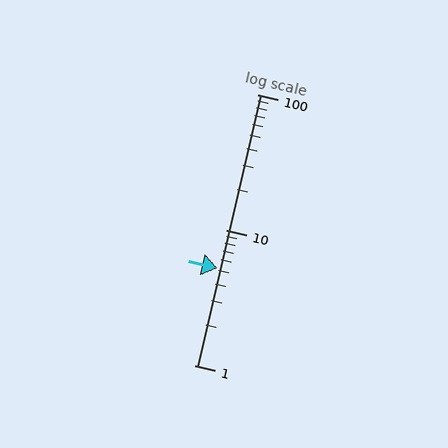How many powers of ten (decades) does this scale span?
The scale spans 2 decades, from 1 to 100.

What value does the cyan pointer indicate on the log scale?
The pointer indicates approximately 5.2.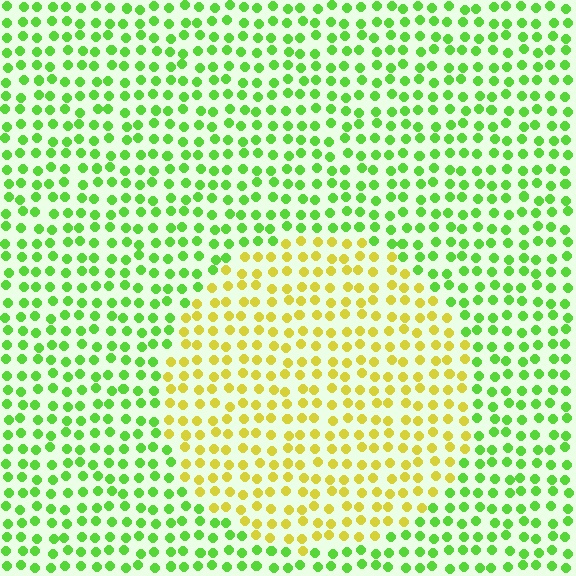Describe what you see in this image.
The image is filled with small lime elements in a uniform arrangement. A circle-shaped region is visible where the elements are tinted to a slightly different hue, forming a subtle color boundary.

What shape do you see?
I see a circle.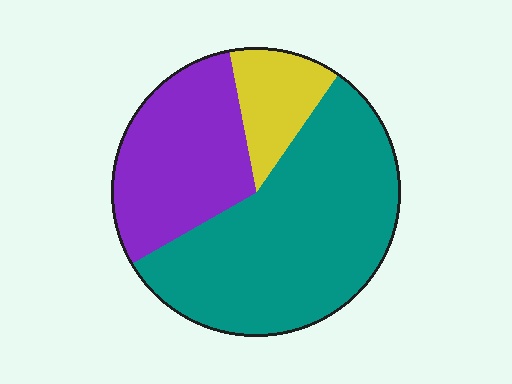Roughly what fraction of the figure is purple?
Purple covers around 30% of the figure.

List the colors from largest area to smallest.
From largest to smallest: teal, purple, yellow.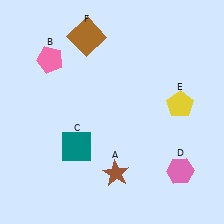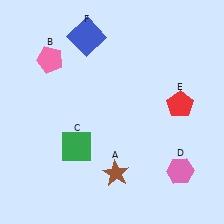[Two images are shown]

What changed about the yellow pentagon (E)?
In Image 1, E is yellow. In Image 2, it changed to red.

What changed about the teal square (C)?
In Image 1, C is teal. In Image 2, it changed to green.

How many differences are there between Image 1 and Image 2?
There are 3 differences between the two images.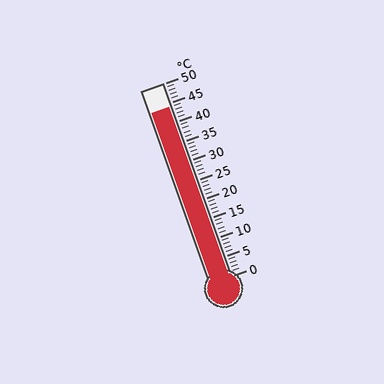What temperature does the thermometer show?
The thermometer shows approximately 44°C.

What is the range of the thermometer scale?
The thermometer scale ranges from 0°C to 50°C.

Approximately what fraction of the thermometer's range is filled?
The thermometer is filled to approximately 90% of its range.